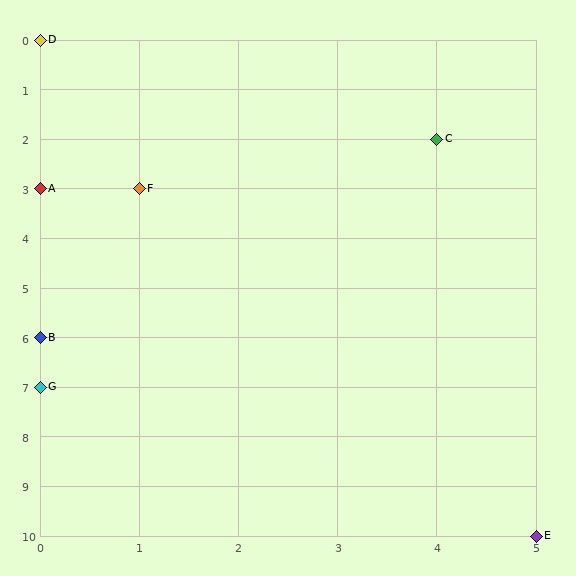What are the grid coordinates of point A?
Point A is at grid coordinates (0, 3).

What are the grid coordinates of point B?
Point B is at grid coordinates (0, 6).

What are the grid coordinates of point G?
Point G is at grid coordinates (0, 7).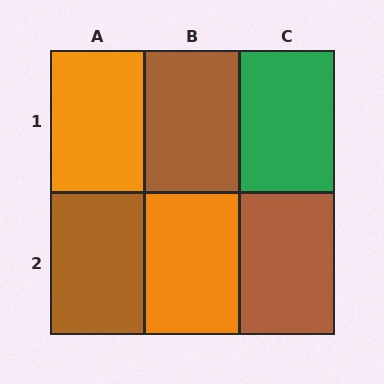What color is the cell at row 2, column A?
Brown.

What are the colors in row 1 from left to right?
Orange, brown, green.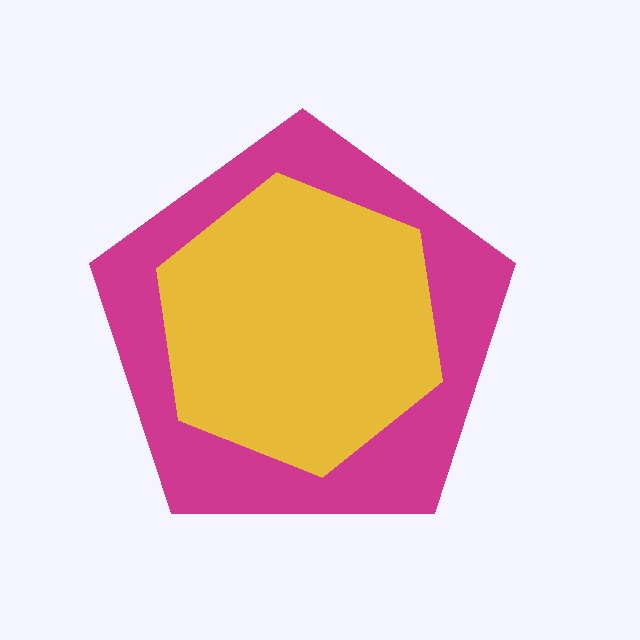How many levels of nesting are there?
2.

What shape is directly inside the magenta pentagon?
The yellow hexagon.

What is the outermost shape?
The magenta pentagon.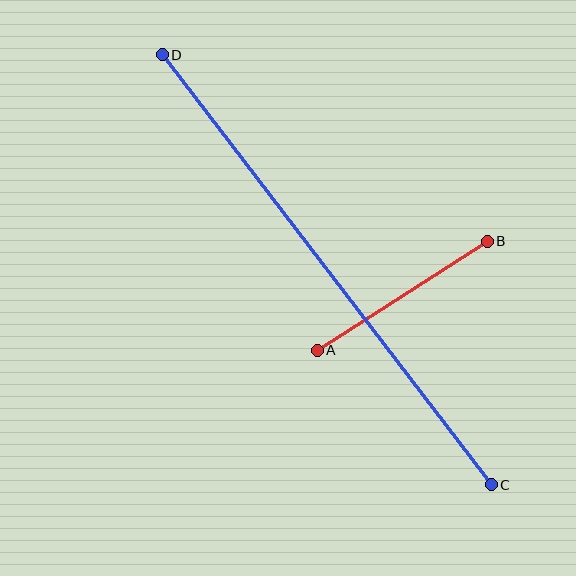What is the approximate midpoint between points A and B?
The midpoint is at approximately (402, 296) pixels.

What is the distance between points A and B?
The distance is approximately 202 pixels.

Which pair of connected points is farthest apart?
Points C and D are farthest apart.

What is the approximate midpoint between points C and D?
The midpoint is at approximately (327, 270) pixels.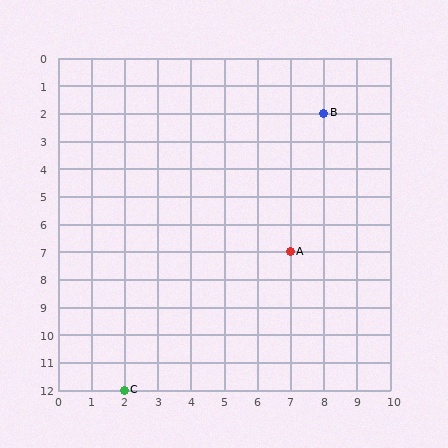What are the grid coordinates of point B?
Point B is at grid coordinates (8, 2).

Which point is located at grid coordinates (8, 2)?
Point B is at (8, 2).